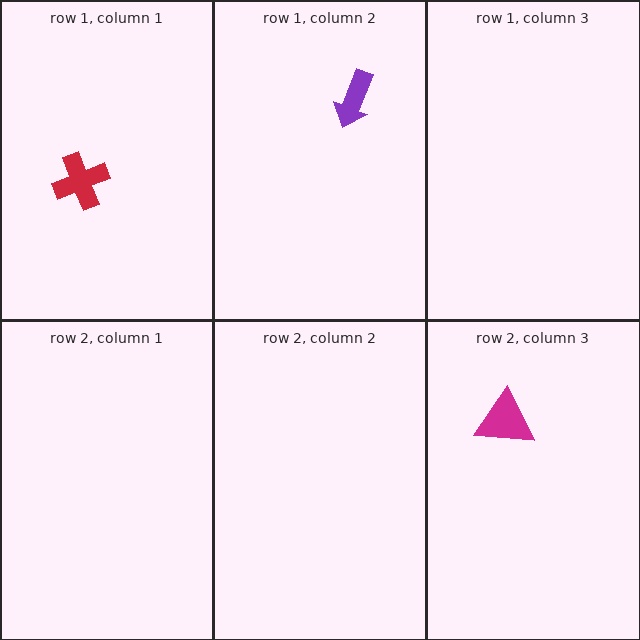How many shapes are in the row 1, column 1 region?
1.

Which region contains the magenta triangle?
The row 2, column 3 region.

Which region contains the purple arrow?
The row 1, column 2 region.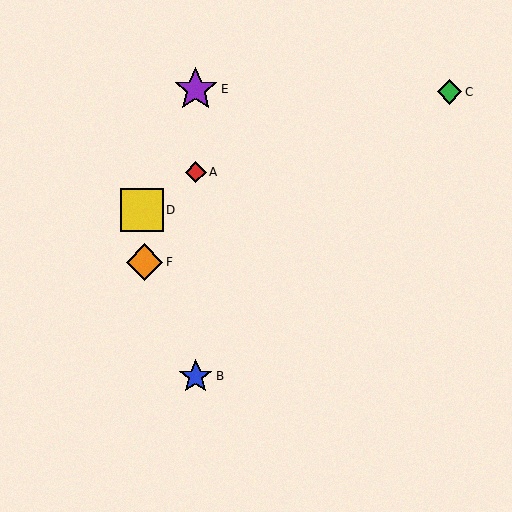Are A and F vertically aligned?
No, A is at x≈196 and F is at x≈144.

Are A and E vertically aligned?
Yes, both are at x≈196.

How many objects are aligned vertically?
3 objects (A, B, E) are aligned vertically.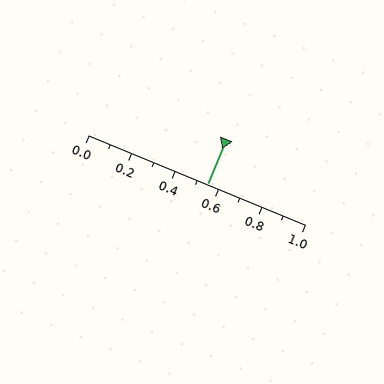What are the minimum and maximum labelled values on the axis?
The axis runs from 0.0 to 1.0.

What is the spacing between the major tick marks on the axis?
The major ticks are spaced 0.2 apart.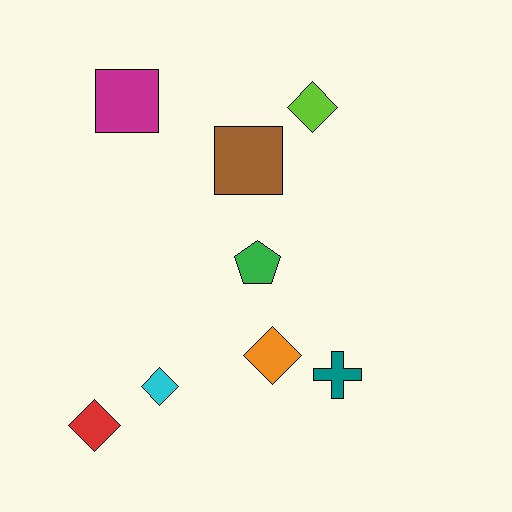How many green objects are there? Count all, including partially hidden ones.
There is 1 green object.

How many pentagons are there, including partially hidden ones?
There is 1 pentagon.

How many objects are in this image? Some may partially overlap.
There are 8 objects.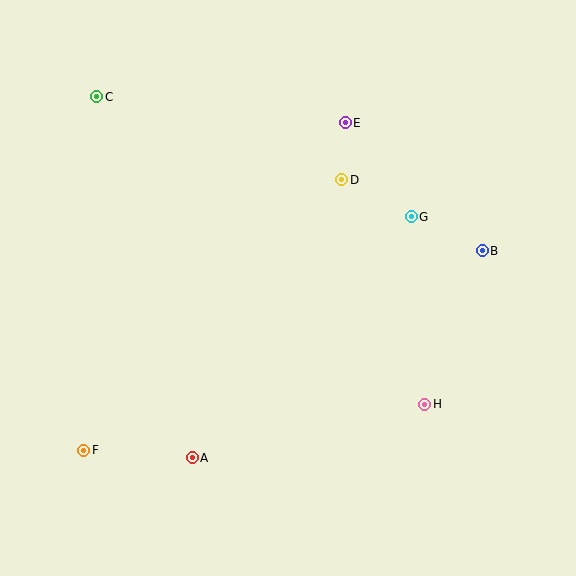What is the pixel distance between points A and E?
The distance between A and E is 368 pixels.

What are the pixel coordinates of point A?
Point A is at (192, 458).